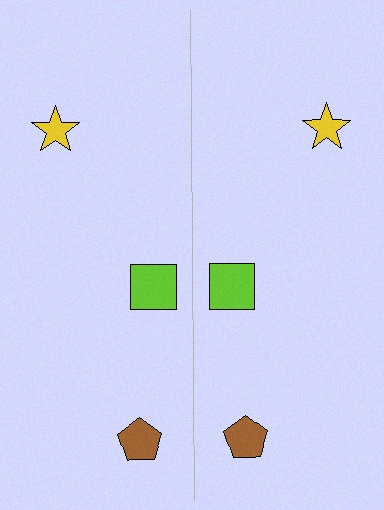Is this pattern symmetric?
Yes, this pattern has bilateral (reflection) symmetry.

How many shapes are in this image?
There are 6 shapes in this image.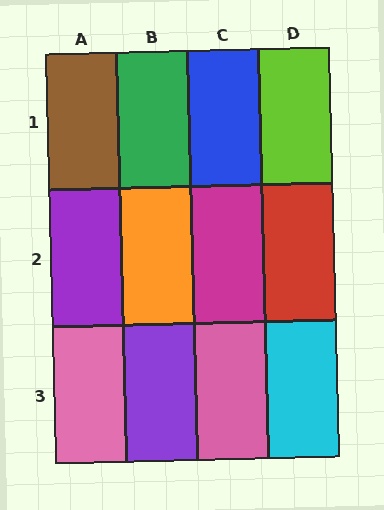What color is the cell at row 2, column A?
Purple.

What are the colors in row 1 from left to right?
Brown, green, blue, lime.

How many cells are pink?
2 cells are pink.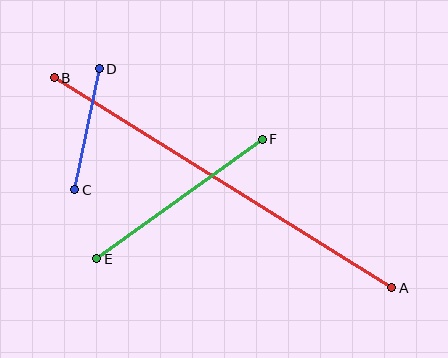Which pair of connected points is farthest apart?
Points A and B are farthest apart.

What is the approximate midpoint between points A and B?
The midpoint is at approximately (223, 183) pixels.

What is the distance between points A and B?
The distance is approximately 397 pixels.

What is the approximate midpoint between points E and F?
The midpoint is at approximately (179, 199) pixels.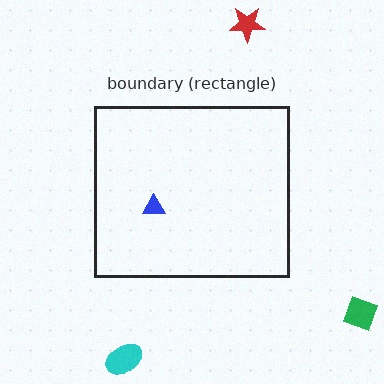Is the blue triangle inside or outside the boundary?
Inside.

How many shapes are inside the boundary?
1 inside, 3 outside.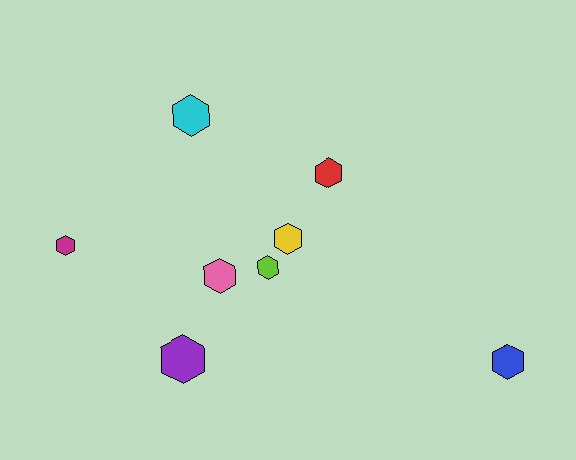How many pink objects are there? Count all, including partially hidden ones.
There is 1 pink object.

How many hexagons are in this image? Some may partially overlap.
There are 8 hexagons.